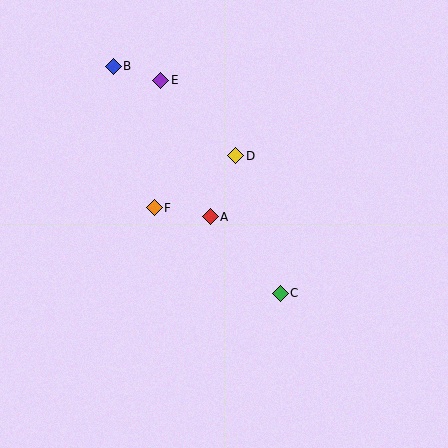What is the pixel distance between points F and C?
The distance between F and C is 152 pixels.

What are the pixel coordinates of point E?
Point E is at (161, 80).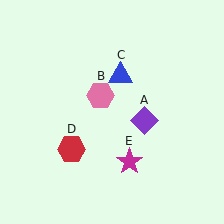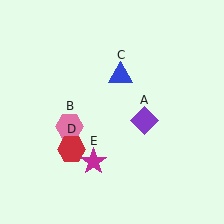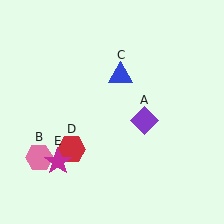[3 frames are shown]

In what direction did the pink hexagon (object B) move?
The pink hexagon (object B) moved down and to the left.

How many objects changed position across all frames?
2 objects changed position: pink hexagon (object B), magenta star (object E).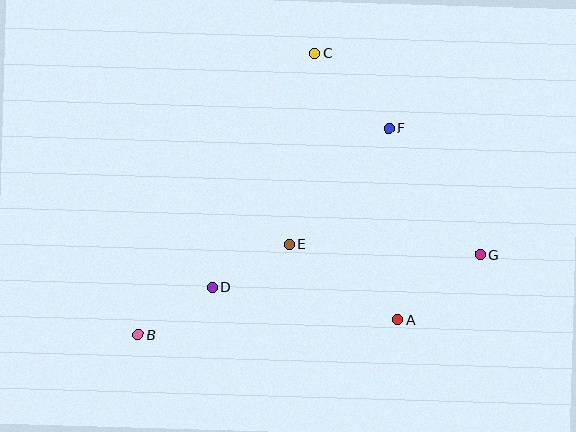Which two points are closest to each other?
Points B and D are closest to each other.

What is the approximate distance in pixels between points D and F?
The distance between D and F is approximately 238 pixels.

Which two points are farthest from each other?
Points B and G are farthest from each other.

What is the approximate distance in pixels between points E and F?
The distance between E and F is approximately 153 pixels.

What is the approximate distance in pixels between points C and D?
The distance between C and D is approximately 256 pixels.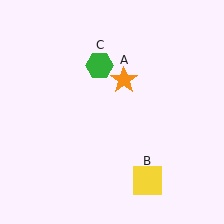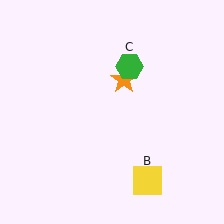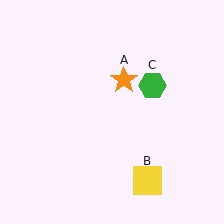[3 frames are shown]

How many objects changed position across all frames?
1 object changed position: green hexagon (object C).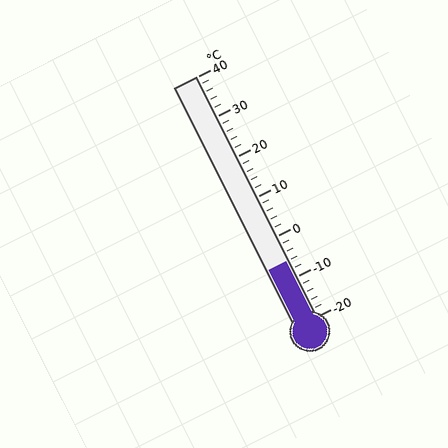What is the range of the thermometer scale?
The thermometer scale ranges from -20°C to 40°C.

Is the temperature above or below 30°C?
The temperature is below 30°C.